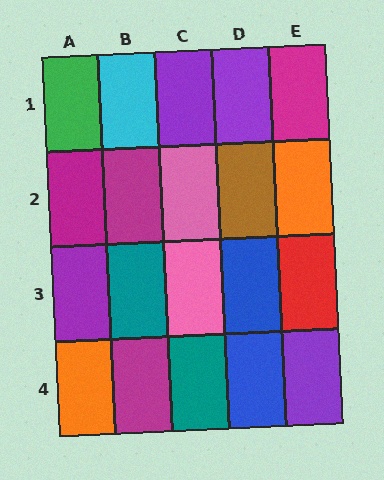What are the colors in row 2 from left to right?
Magenta, magenta, pink, brown, orange.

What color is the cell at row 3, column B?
Teal.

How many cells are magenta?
4 cells are magenta.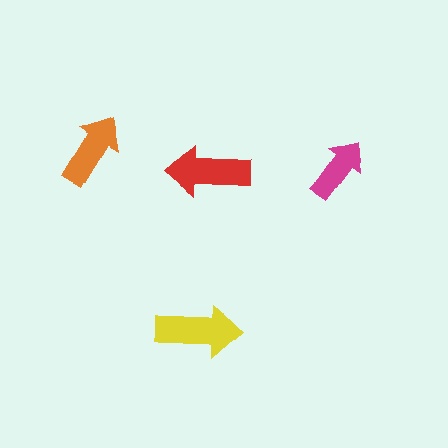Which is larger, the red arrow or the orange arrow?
The red one.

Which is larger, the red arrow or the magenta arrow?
The red one.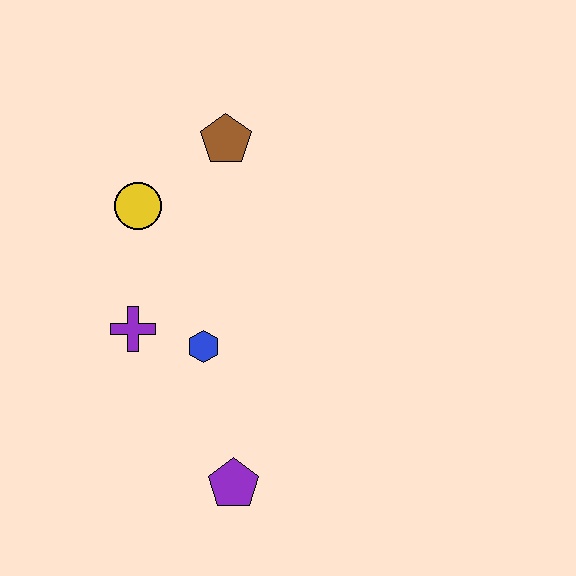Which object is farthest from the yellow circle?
The purple pentagon is farthest from the yellow circle.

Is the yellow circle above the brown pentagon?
No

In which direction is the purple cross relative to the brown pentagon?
The purple cross is below the brown pentagon.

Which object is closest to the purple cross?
The blue hexagon is closest to the purple cross.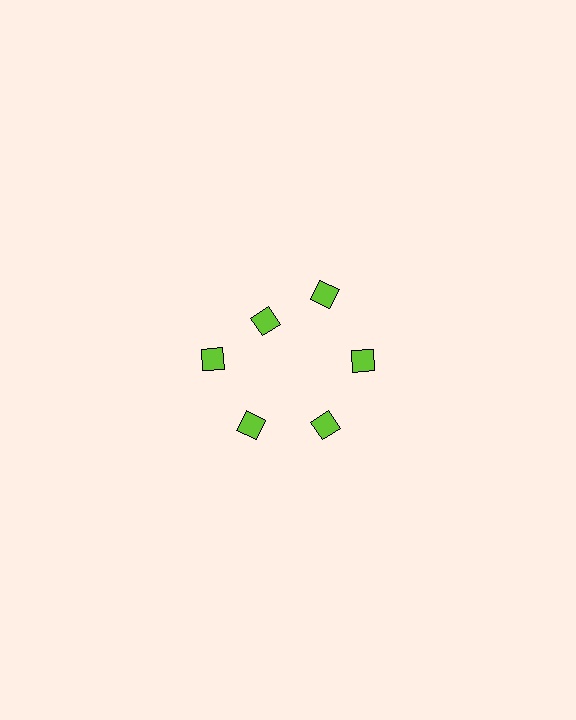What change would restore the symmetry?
The symmetry would be restored by moving it outward, back onto the ring so that all 6 diamonds sit at equal angles and equal distance from the center.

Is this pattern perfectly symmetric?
No. The 6 lime diamonds are arranged in a ring, but one element near the 11 o'clock position is pulled inward toward the center, breaking the 6-fold rotational symmetry.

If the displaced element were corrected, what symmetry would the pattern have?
It would have 6-fold rotational symmetry — the pattern would map onto itself every 60 degrees.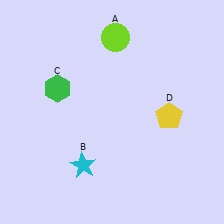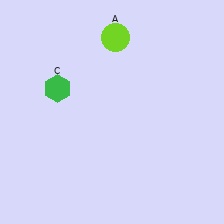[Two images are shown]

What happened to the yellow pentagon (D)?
The yellow pentagon (D) was removed in Image 2. It was in the bottom-right area of Image 1.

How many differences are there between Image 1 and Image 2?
There are 2 differences between the two images.